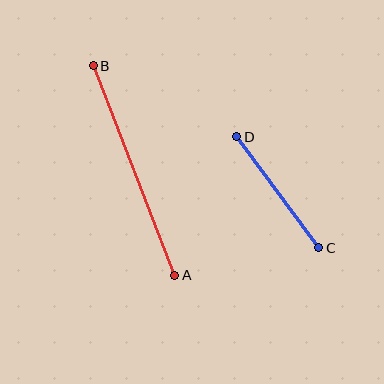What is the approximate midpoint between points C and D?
The midpoint is at approximately (278, 192) pixels.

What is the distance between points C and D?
The distance is approximately 138 pixels.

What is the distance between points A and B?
The distance is approximately 225 pixels.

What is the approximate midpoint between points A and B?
The midpoint is at approximately (134, 171) pixels.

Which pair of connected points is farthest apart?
Points A and B are farthest apart.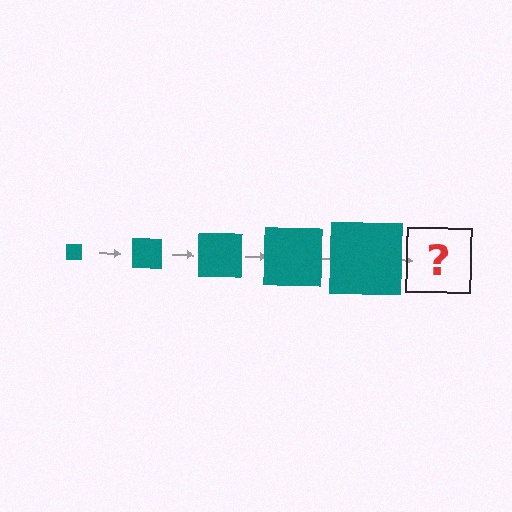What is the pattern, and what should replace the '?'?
The pattern is that the square gets progressively larger each step. The '?' should be a teal square, larger than the previous one.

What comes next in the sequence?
The next element should be a teal square, larger than the previous one.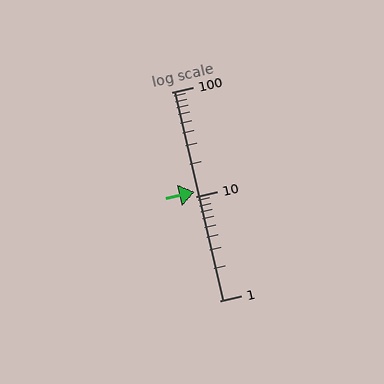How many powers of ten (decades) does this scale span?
The scale spans 2 decades, from 1 to 100.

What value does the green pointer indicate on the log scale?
The pointer indicates approximately 11.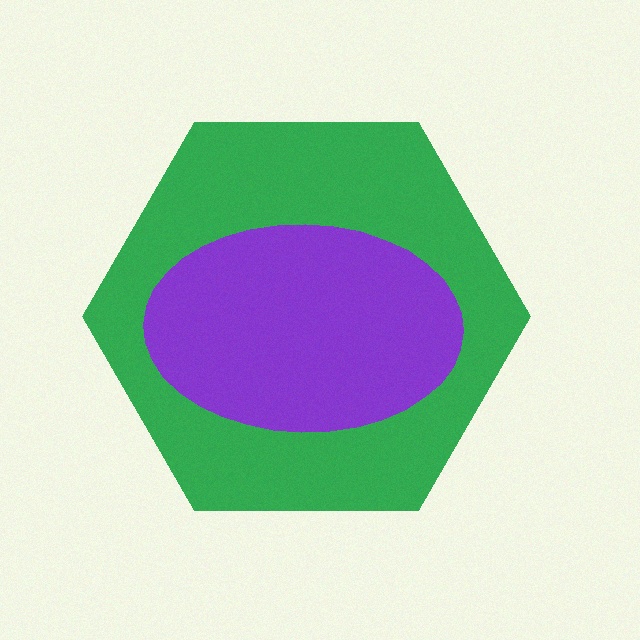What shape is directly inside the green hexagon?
The purple ellipse.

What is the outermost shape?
The green hexagon.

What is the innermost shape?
The purple ellipse.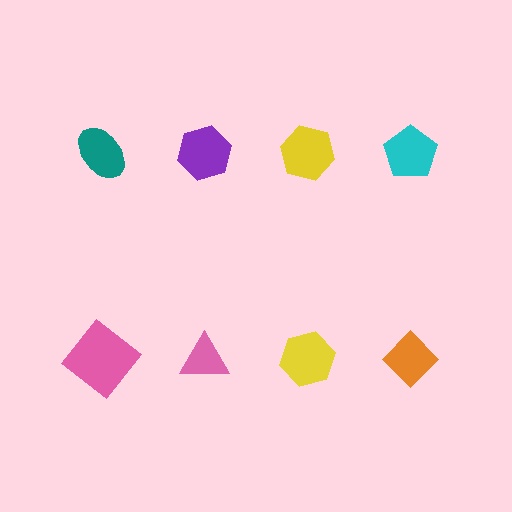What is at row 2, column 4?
An orange diamond.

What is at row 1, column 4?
A cyan pentagon.